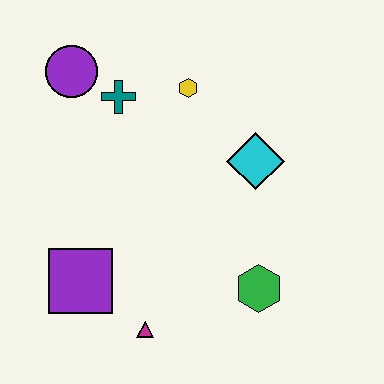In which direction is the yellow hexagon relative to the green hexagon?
The yellow hexagon is above the green hexagon.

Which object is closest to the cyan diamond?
The yellow hexagon is closest to the cyan diamond.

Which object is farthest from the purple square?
The yellow hexagon is farthest from the purple square.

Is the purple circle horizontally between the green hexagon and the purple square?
No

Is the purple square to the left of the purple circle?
No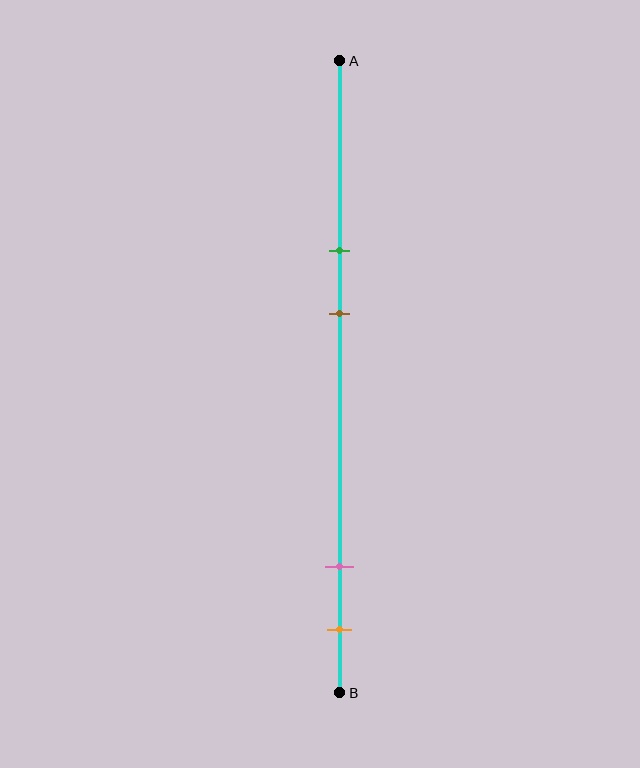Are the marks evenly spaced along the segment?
No, the marks are not evenly spaced.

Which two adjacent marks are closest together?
The pink and orange marks are the closest adjacent pair.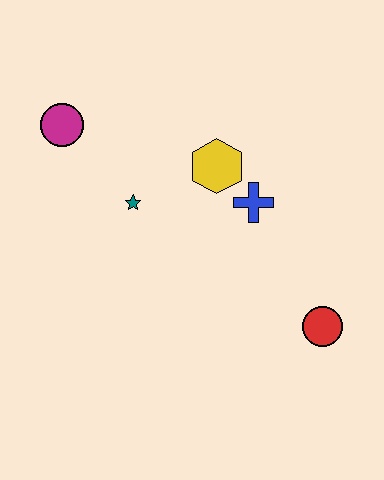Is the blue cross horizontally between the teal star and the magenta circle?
No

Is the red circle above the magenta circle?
No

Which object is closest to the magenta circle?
The teal star is closest to the magenta circle.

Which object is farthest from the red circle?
The magenta circle is farthest from the red circle.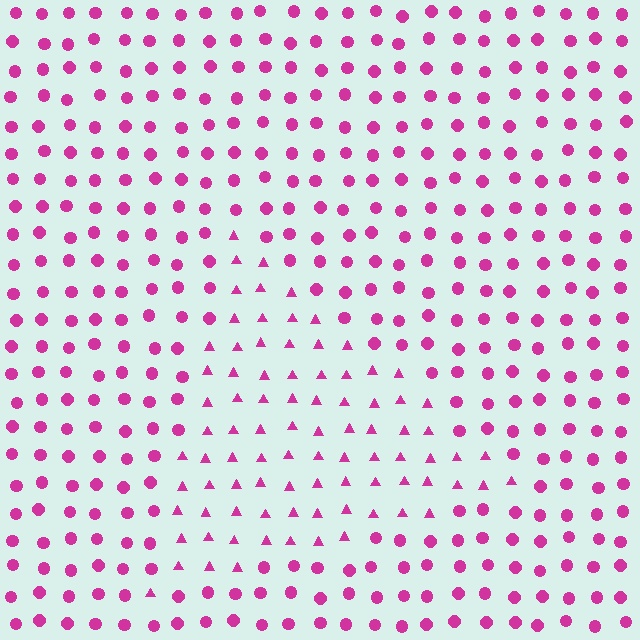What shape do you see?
I see a triangle.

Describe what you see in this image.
The image is filled with small magenta elements arranged in a uniform grid. A triangle-shaped region contains triangles, while the surrounding area contains circles. The boundary is defined purely by the change in element shape.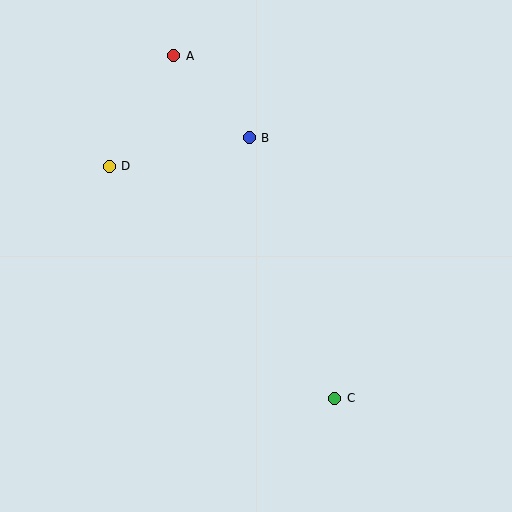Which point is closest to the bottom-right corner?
Point C is closest to the bottom-right corner.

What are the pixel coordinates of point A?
Point A is at (174, 56).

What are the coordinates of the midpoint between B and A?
The midpoint between B and A is at (212, 97).